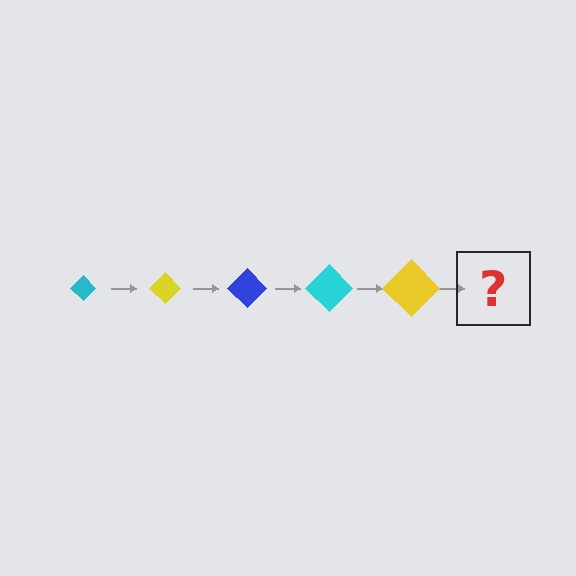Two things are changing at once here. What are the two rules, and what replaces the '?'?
The two rules are that the diamond grows larger each step and the color cycles through cyan, yellow, and blue. The '?' should be a blue diamond, larger than the previous one.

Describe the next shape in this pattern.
It should be a blue diamond, larger than the previous one.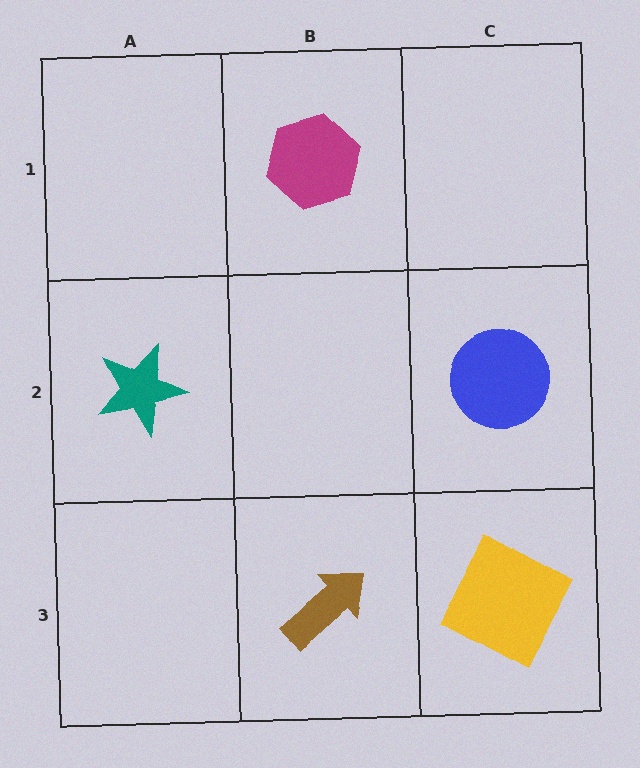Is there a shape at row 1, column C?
No, that cell is empty.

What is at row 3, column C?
A yellow square.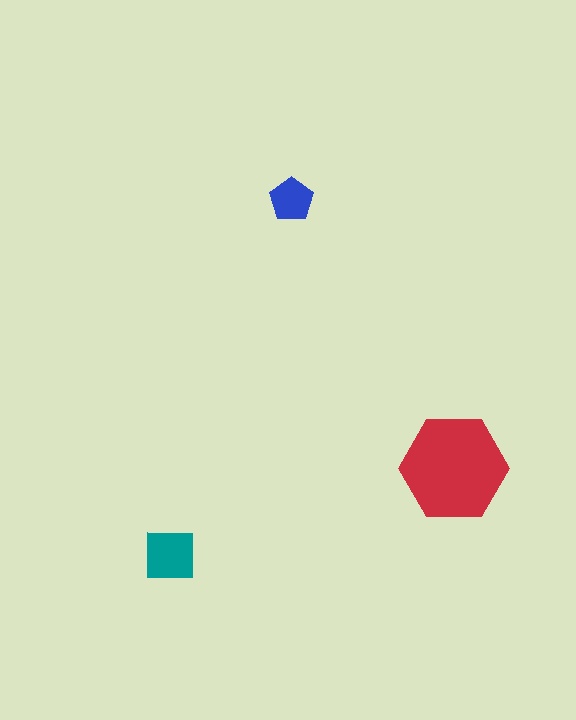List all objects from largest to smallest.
The red hexagon, the teal square, the blue pentagon.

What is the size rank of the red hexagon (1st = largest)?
1st.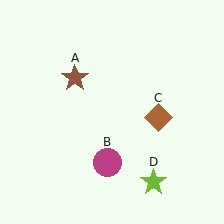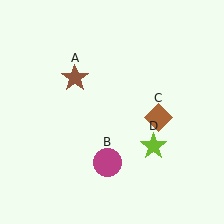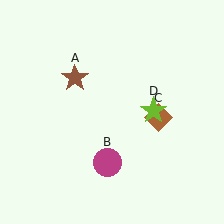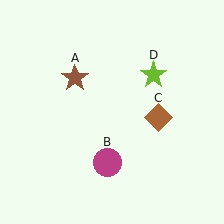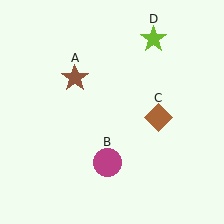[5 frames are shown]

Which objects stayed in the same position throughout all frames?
Brown star (object A) and magenta circle (object B) and brown diamond (object C) remained stationary.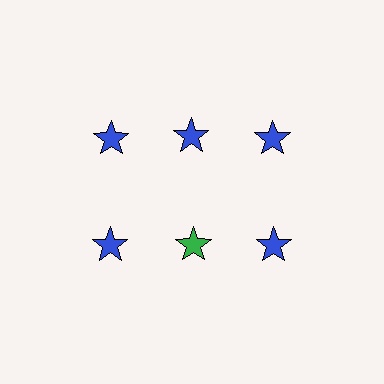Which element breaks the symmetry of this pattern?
The green star in the second row, second from left column breaks the symmetry. All other shapes are blue stars.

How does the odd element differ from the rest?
It has a different color: green instead of blue.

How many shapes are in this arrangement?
There are 6 shapes arranged in a grid pattern.